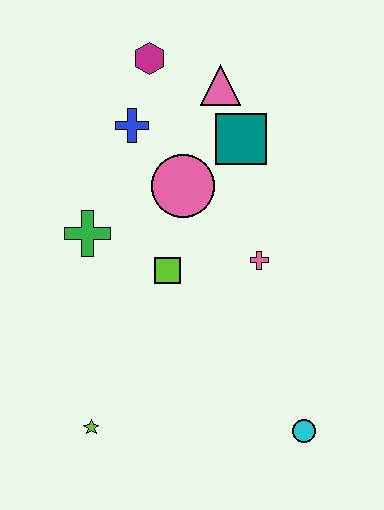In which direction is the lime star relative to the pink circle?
The lime star is below the pink circle.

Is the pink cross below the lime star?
No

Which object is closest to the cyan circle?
The pink cross is closest to the cyan circle.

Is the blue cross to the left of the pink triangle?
Yes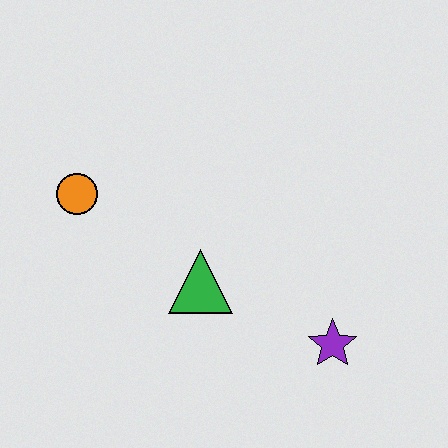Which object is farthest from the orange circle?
The purple star is farthest from the orange circle.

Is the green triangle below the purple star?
No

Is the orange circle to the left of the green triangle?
Yes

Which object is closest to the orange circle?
The green triangle is closest to the orange circle.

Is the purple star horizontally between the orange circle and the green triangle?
No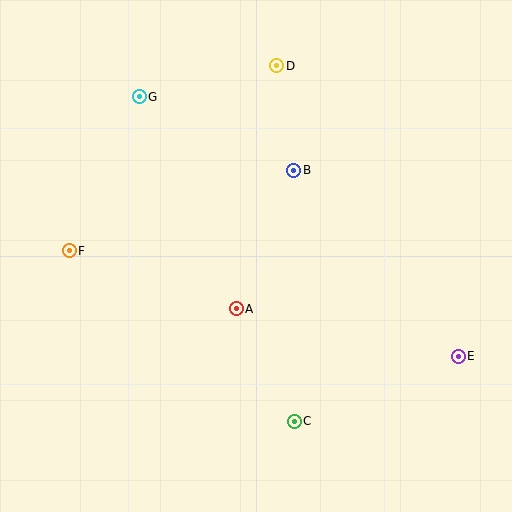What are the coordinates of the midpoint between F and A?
The midpoint between F and A is at (153, 280).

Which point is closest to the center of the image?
Point A at (236, 309) is closest to the center.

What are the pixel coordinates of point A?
Point A is at (236, 309).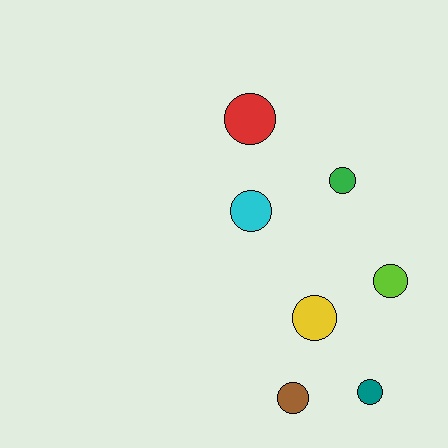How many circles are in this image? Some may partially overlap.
There are 7 circles.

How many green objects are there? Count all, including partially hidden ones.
There is 1 green object.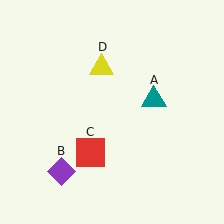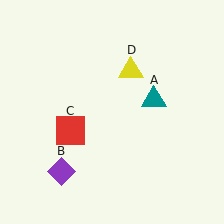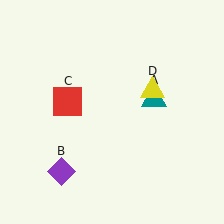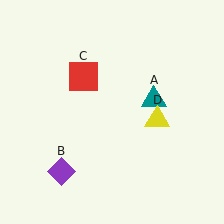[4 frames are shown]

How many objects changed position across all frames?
2 objects changed position: red square (object C), yellow triangle (object D).